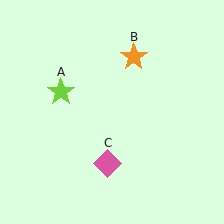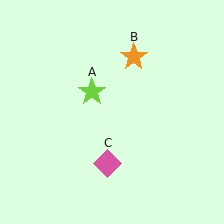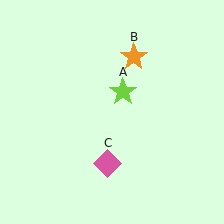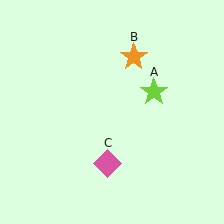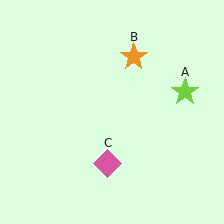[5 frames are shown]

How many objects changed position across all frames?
1 object changed position: lime star (object A).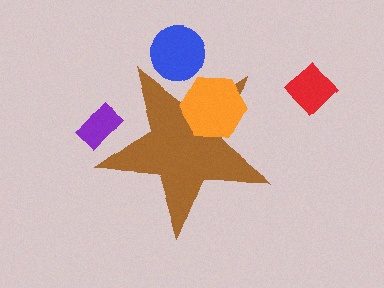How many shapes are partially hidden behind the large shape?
2 shapes are partially hidden.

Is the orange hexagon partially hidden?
No, the orange hexagon is fully visible.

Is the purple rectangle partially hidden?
Yes, the purple rectangle is partially hidden behind the brown star.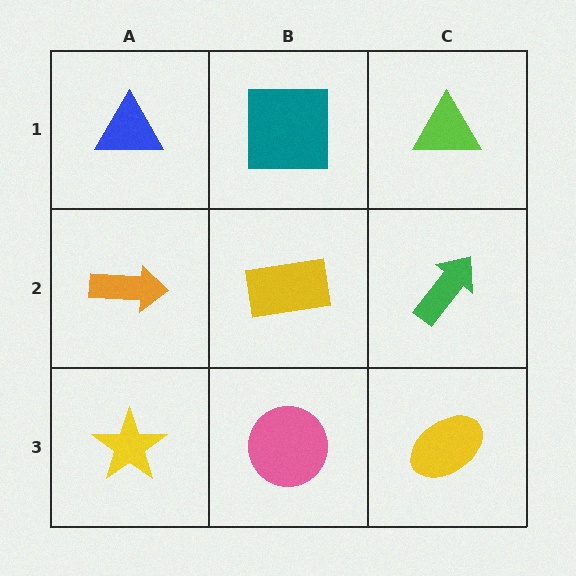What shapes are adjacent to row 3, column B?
A yellow rectangle (row 2, column B), a yellow star (row 3, column A), a yellow ellipse (row 3, column C).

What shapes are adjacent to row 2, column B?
A teal square (row 1, column B), a pink circle (row 3, column B), an orange arrow (row 2, column A), a green arrow (row 2, column C).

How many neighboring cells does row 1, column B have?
3.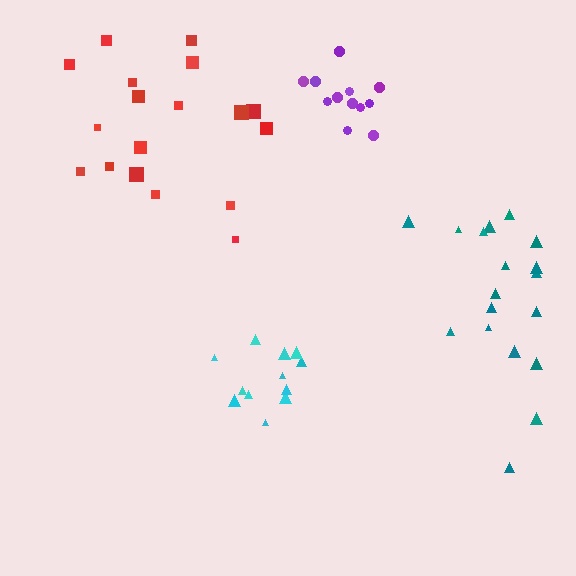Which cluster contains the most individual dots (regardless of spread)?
Teal (18).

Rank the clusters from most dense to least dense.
purple, cyan, teal, red.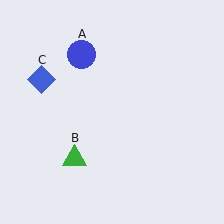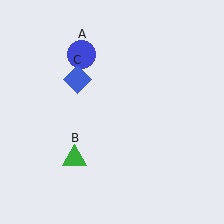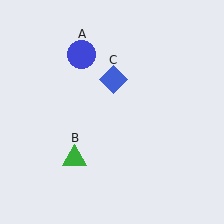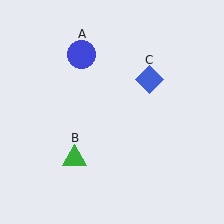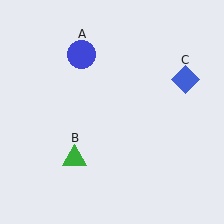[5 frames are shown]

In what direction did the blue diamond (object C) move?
The blue diamond (object C) moved right.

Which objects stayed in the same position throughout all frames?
Blue circle (object A) and green triangle (object B) remained stationary.